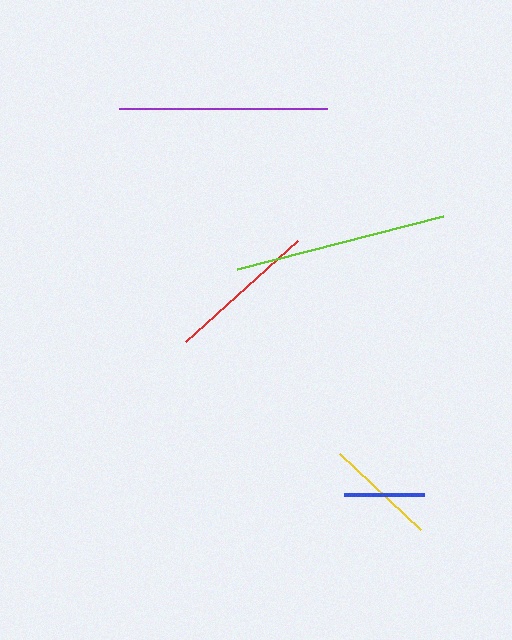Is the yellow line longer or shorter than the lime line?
The lime line is longer than the yellow line.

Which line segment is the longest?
The lime line is the longest at approximately 213 pixels.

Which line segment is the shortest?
The blue line is the shortest at approximately 80 pixels.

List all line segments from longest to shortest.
From longest to shortest: lime, purple, red, yellow, blue.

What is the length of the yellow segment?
The yellow segment is approximately 111 pixels long.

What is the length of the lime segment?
The lime segment is approximately 213 pixels long.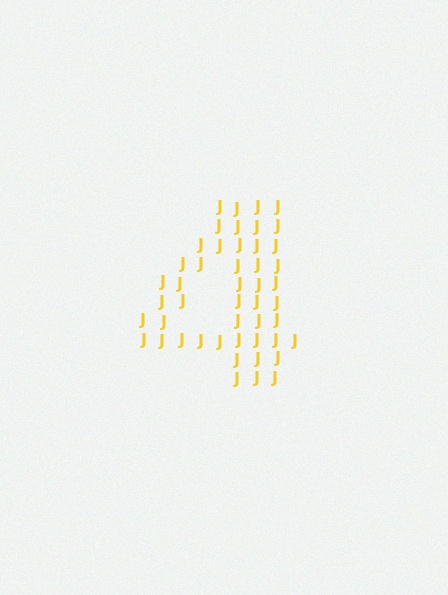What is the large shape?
The large shape is the digit 4.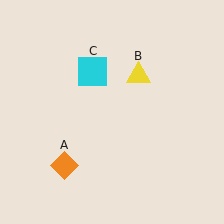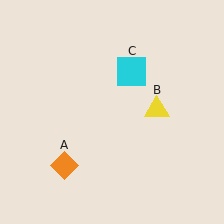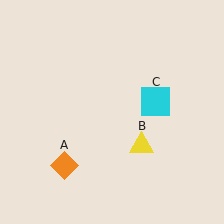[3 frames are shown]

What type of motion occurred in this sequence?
The yellow triangle (object B), cyan square (object C) rotated clockwise around the center of the scene.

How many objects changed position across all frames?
2 objects changed position: yellow triangle (object B), cyan square (object C).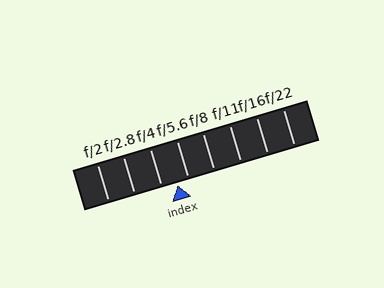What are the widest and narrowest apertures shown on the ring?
The widest aperture shown is f/2 and the narrowest is f/22.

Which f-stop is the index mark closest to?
The index mark is closest to f/5.6.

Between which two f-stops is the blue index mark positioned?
The index mark is between f/4 and f/5.6.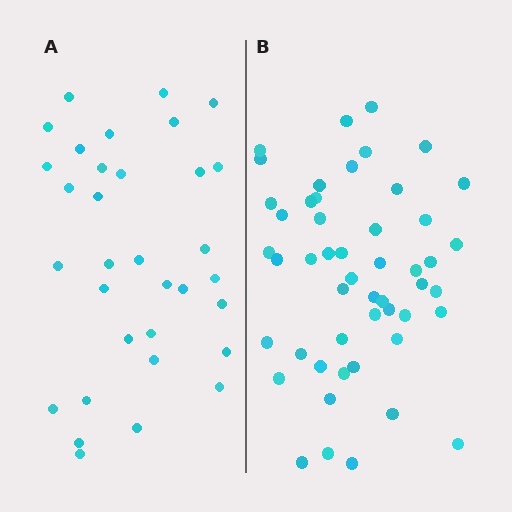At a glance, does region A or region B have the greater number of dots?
Region B (the right region) has more dots.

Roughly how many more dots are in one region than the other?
Region B has approximately 15 more dots than region A.